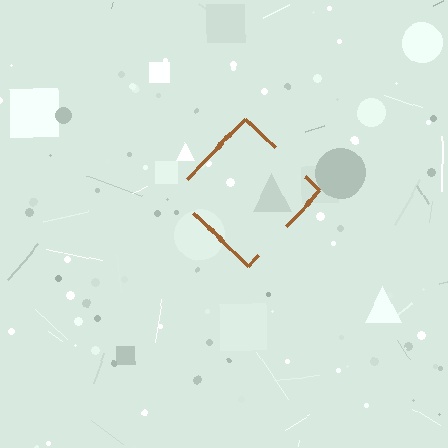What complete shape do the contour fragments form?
The contour fragments form a diamond.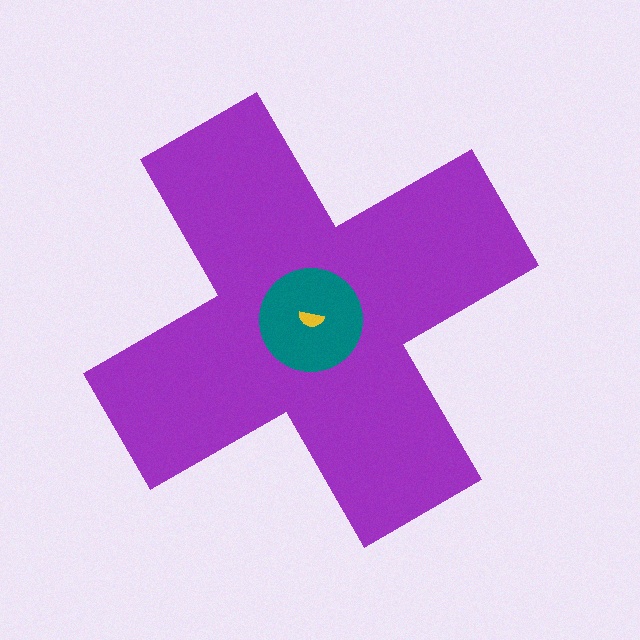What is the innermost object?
The yellow semicircle.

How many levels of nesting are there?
3.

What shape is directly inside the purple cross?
The teal circle.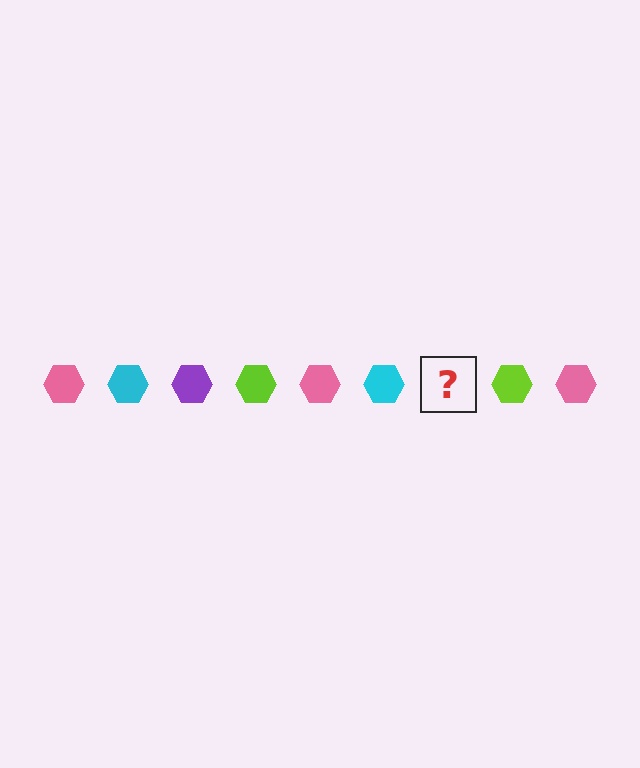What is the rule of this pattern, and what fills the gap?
The rule is that the pattern cycles through pink, cyan, purple, lime hexagons. The gap should be filled with a purple hexagon.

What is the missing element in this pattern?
The missing element is a purple hexagon.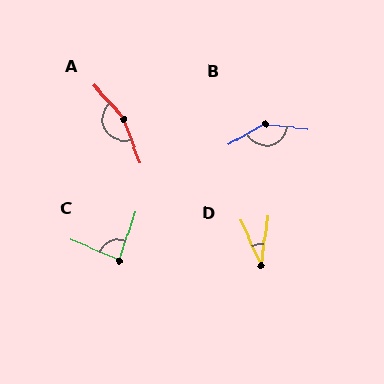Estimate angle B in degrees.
Approximately 144 degrees.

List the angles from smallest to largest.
D (32°), C (86°), B (144°), A (158°).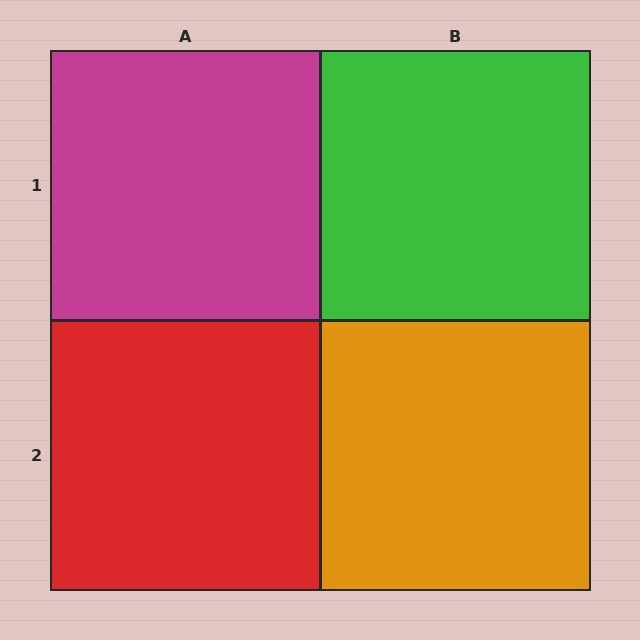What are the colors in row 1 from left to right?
Magenta, green.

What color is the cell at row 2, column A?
Red.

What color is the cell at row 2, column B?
Orange.